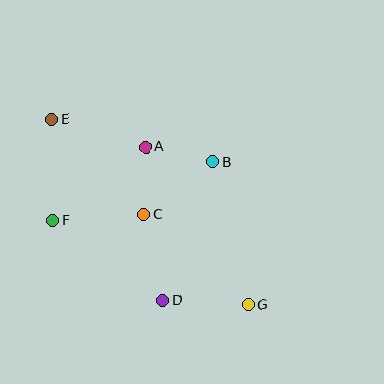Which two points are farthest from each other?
Points E and G are farthest from each other.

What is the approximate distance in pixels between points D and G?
The distance between D and G is approximately 86 pixels.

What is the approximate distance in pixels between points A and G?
The distance between A and G is approximately 188 pixels.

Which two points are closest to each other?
Points A and C are closest to each other.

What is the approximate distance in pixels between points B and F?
The distance between B and F is approximately 170 pixels.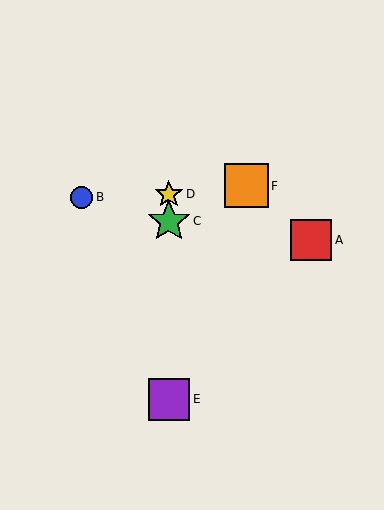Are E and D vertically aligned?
Yes, both are at x≈169.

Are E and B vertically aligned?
No, E is at x≈169 and B is at x≈82.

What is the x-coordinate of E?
Object E is at x≈169.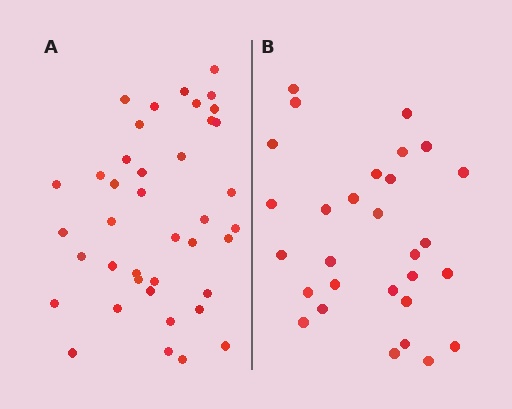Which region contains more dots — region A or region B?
Region A (the left region) has more dots.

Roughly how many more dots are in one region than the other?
Region A has roughly 12 or so more dots than region B.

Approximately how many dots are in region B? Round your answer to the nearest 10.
About 30 dots. (The exact count is 29, which rounds to 30.)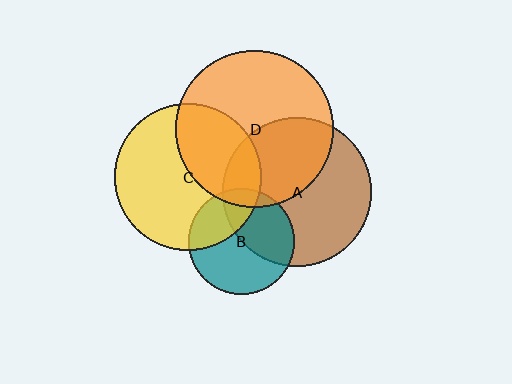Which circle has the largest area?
Circle D (orange).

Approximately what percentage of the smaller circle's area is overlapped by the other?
Approximately 10%.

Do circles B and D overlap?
Yes.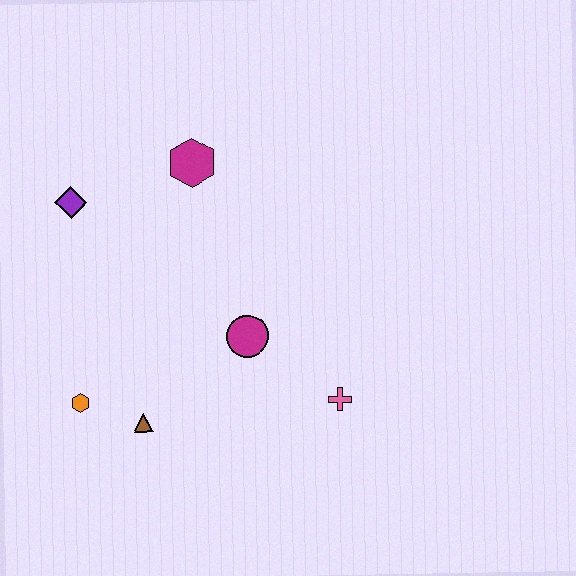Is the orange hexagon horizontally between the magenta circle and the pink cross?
No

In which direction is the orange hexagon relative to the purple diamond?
The orange hexagon is below the purple diamond.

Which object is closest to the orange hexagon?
The brown triangle is closest to the orange hexagon.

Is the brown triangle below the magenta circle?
Yes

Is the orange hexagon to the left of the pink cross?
Yes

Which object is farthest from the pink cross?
The purple diamond is farthest from the pink cross.